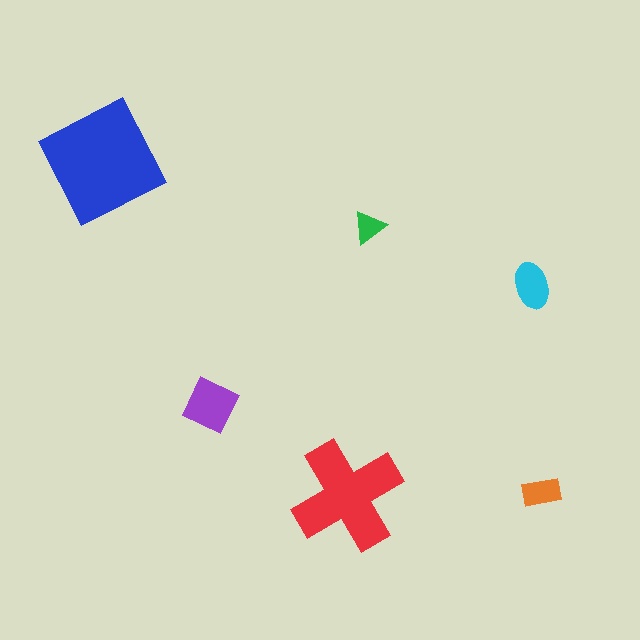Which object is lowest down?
The red cross is bottommost.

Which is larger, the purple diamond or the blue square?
The blue square.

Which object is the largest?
The blue square.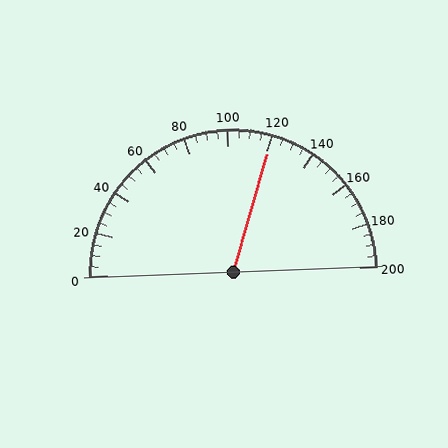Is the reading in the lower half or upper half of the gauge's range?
The reading is in the upper half of the range (0 to 200).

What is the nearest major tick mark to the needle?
The nearest major tick mark is 120.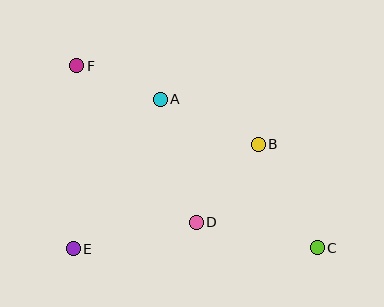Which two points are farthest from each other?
Points C and F are farthest from each other.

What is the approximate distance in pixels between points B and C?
The distance between B and C is approximately 120 pixels.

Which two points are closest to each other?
Points A and F are closest to each other.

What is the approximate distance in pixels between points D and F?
The distance between D and F is approximately 197 pixels.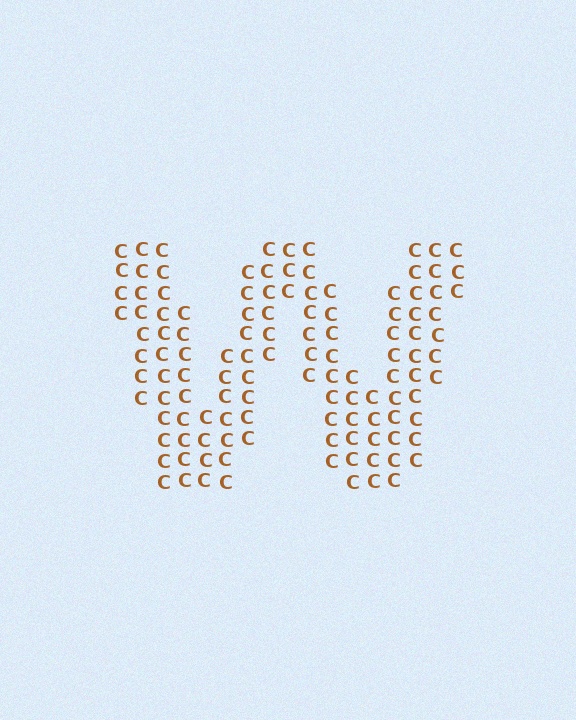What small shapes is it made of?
It is made of small letter C's.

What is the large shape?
The large shape is the letter W.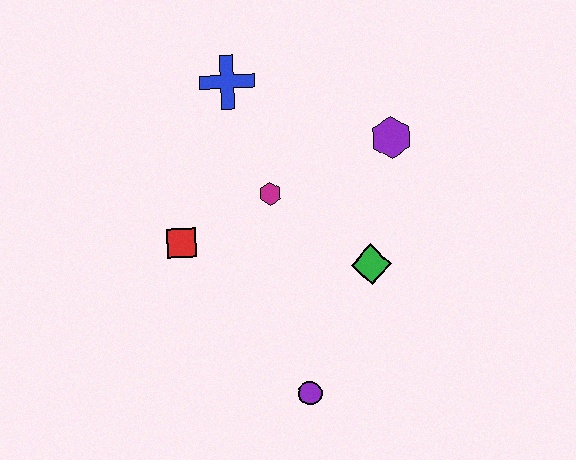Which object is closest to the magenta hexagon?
The red square is closest to the magenta hexagon.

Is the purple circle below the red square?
Yes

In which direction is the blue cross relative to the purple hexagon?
The blue cross is to the left of the purple hexagon.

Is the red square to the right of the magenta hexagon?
No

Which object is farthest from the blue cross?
The purple circle is farthest from the blue cross.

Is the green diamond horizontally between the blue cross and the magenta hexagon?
No